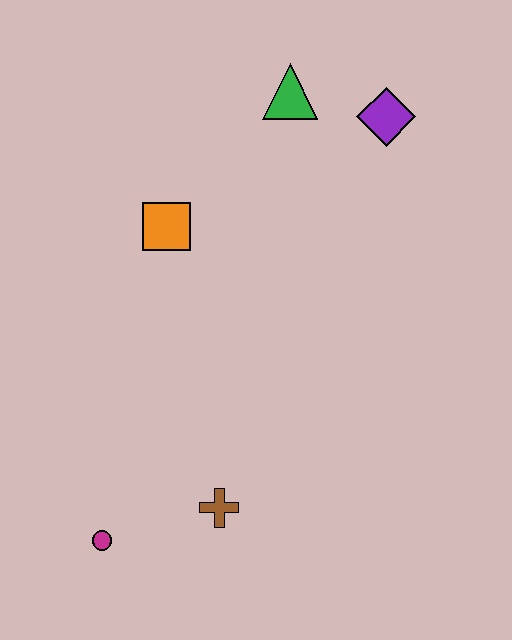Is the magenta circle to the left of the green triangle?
Yes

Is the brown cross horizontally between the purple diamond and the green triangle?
No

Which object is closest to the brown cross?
The magenta circle is closest to the brown cross.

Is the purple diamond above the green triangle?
No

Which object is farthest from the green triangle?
The magenta circle is farthest from the green triangle.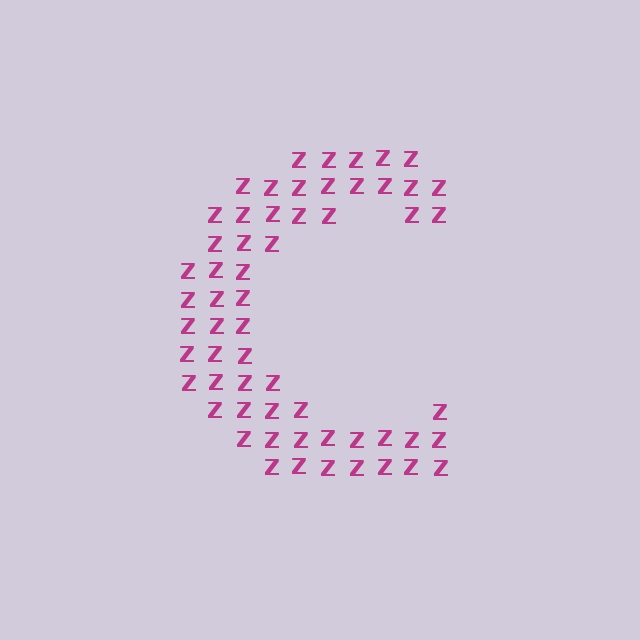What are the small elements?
The small elements are letter Z's.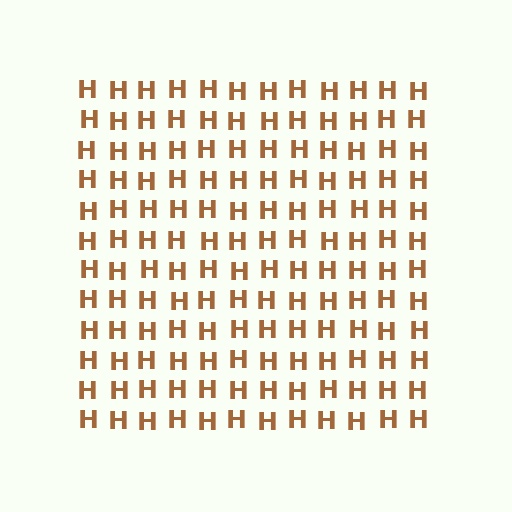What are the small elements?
The small elements are letter H's.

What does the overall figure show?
The overall figure shows a square.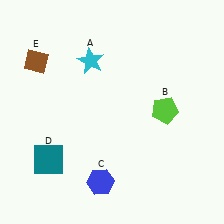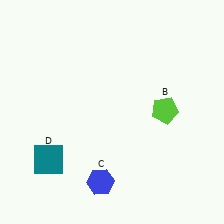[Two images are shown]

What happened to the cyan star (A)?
The cyan star (A) was removed in Image 2. It was in the top-left area of Image 1.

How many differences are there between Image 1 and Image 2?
There are 2 differences between the two images.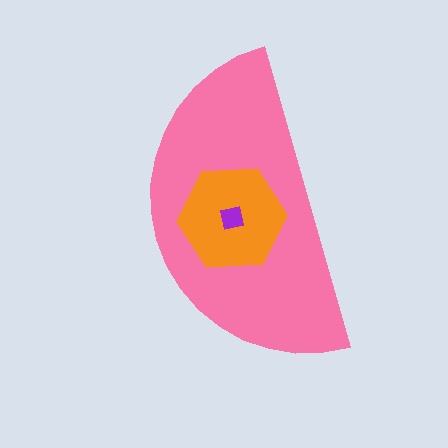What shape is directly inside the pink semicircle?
The orange hexagon.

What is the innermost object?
The purple square.